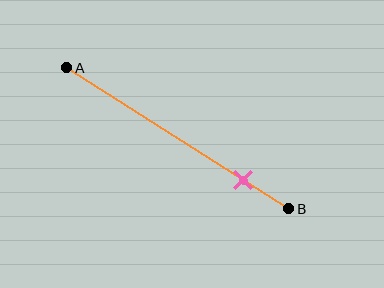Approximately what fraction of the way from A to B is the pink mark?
The pink mark is approximately 80% of the way from A to B.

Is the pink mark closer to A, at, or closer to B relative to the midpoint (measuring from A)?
The pink mark is closer to point B than the midpoint of segment AB.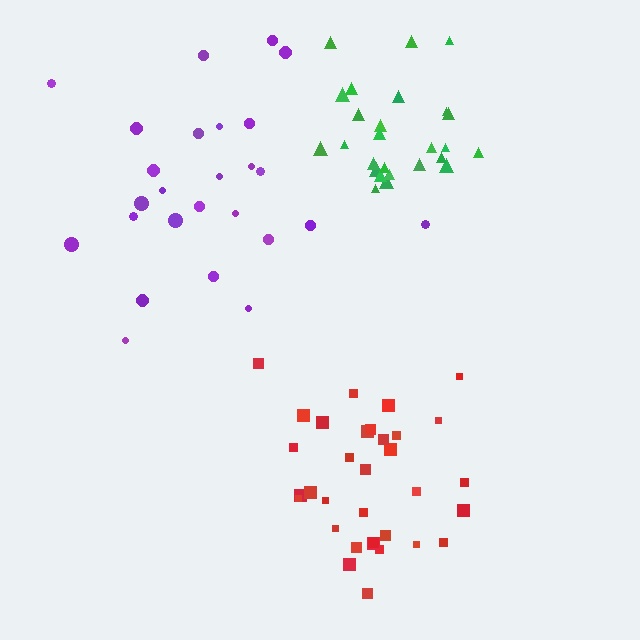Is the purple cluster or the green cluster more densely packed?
Green.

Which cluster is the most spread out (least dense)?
Purple.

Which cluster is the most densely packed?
Red.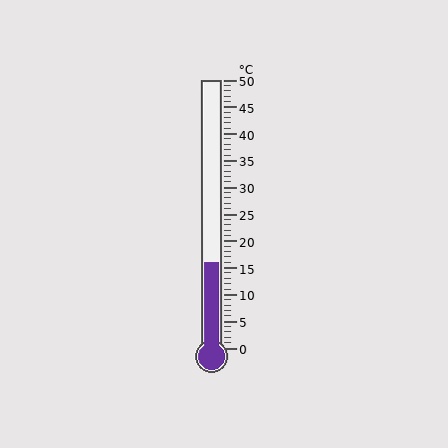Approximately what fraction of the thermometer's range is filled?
The thermometer is filled to approximately 30% of its range.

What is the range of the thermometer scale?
The thermometer scale ranges from 0°C to 50°C.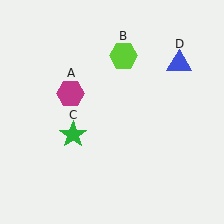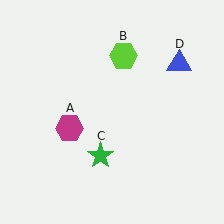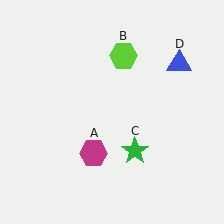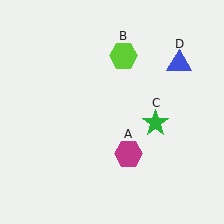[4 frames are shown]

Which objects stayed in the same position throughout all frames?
Lime hexagon (object B) and blue triangle (object D) remained stationary.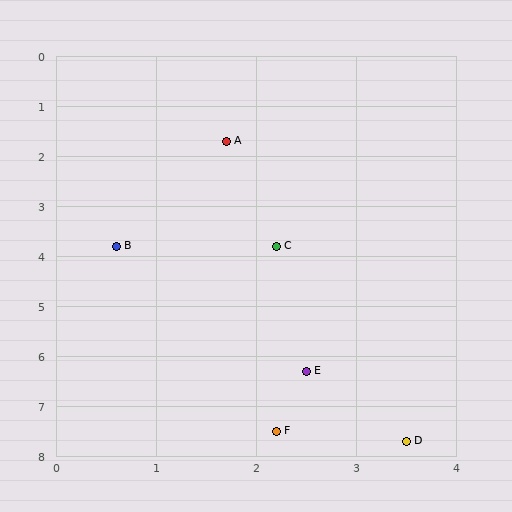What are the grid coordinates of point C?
Point C is at approximately (2.2, 3.8).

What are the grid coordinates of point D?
Point D is at approximately (3.5, 7.7).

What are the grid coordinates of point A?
Point A is at approximately (1.7, 1.7).